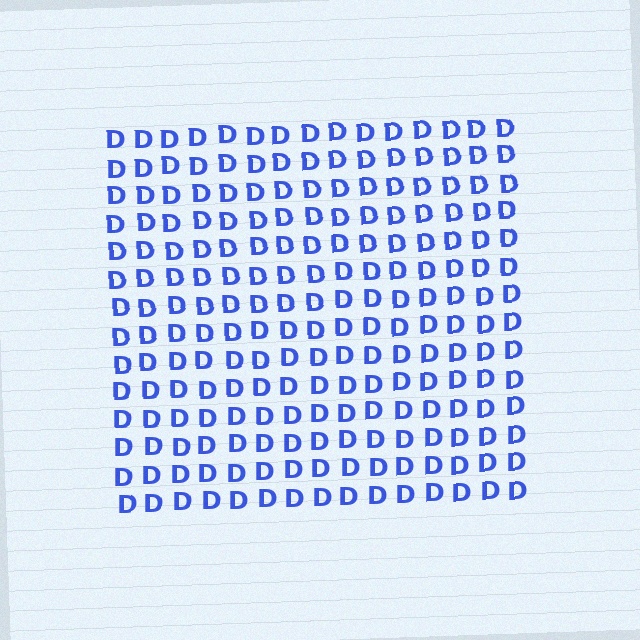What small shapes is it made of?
It is made of small letter D's.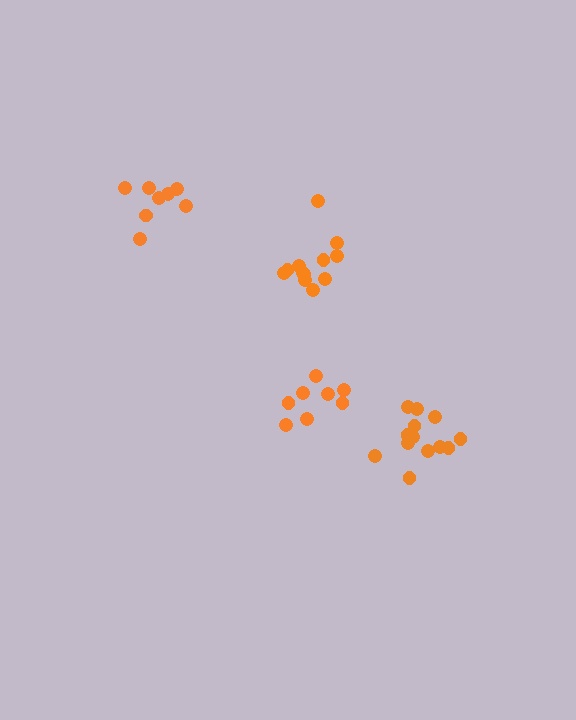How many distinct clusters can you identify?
There are 4 distinct clusters.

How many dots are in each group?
Group 1: 8 dots, Group 2: 12 dots, Group 3: 8 dots, Group 4: 13 dots (41 total).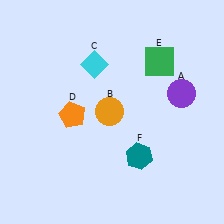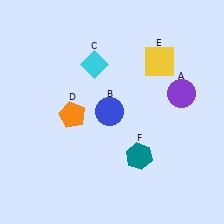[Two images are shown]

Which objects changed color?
B changed from orange to blue. E changed from green to yellow.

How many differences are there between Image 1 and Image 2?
There are 2 differences between the two images.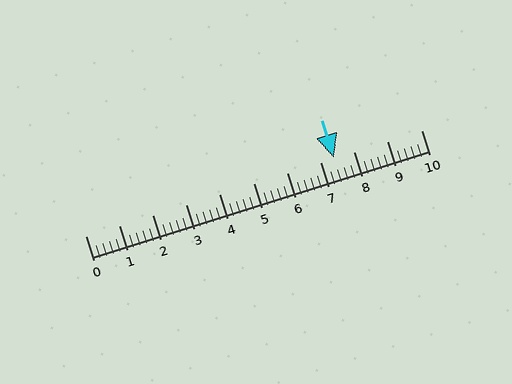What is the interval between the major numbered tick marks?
The major tick marks are spaced 1 units apart.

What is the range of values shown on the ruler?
The ruler shows values from 0 to 10.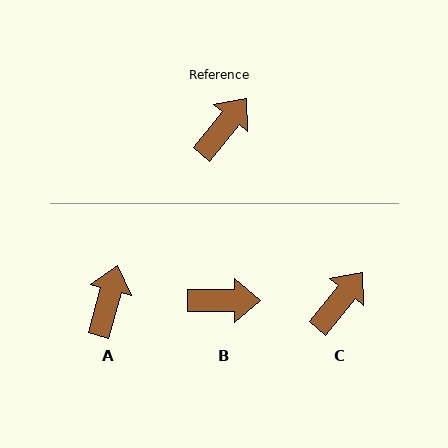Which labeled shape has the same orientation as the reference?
C.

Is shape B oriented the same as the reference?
No, it is off by about 51 degrees.